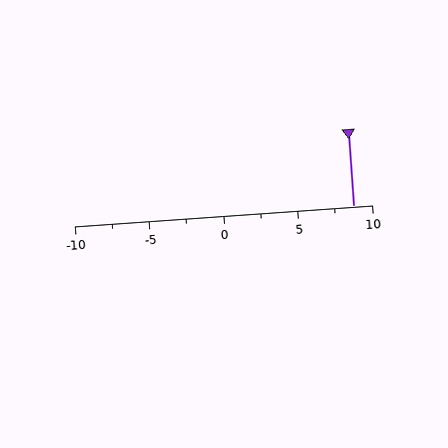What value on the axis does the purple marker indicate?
The marker indicates approximately 8.8.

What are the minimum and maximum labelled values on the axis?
The axis runs from -10 to 10.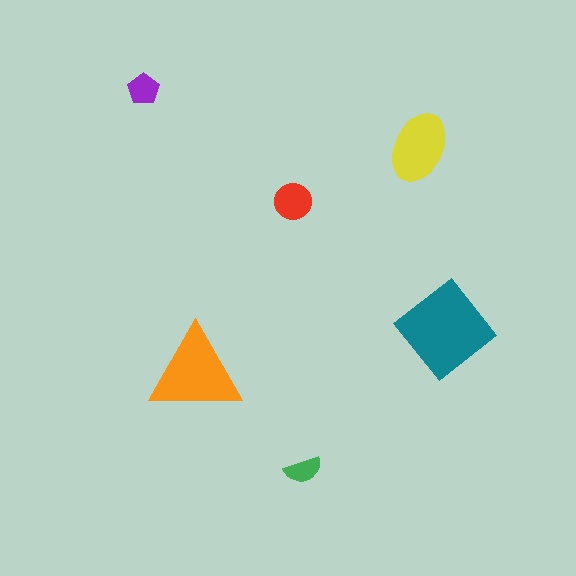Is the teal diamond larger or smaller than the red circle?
Larger.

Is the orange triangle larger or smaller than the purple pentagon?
Larger.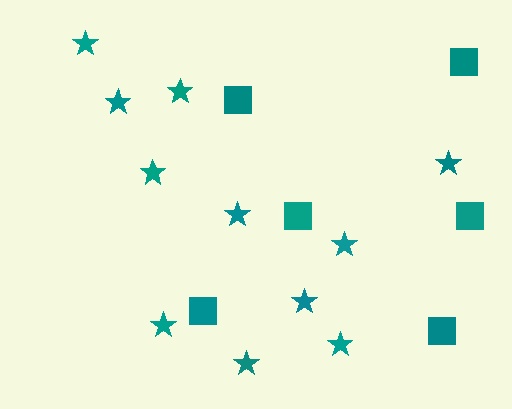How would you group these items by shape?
There are 2 groups: one group of squares (6) and one group of stars (11).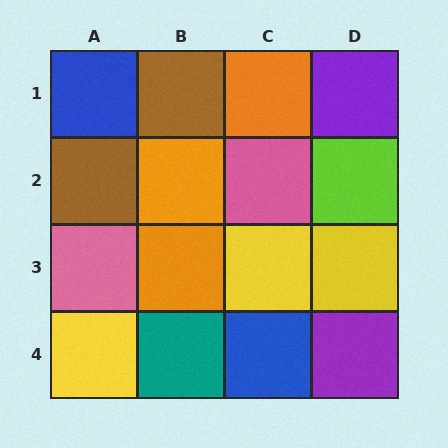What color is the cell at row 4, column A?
Yellow.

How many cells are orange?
3 cells are orange.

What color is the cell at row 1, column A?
Blue.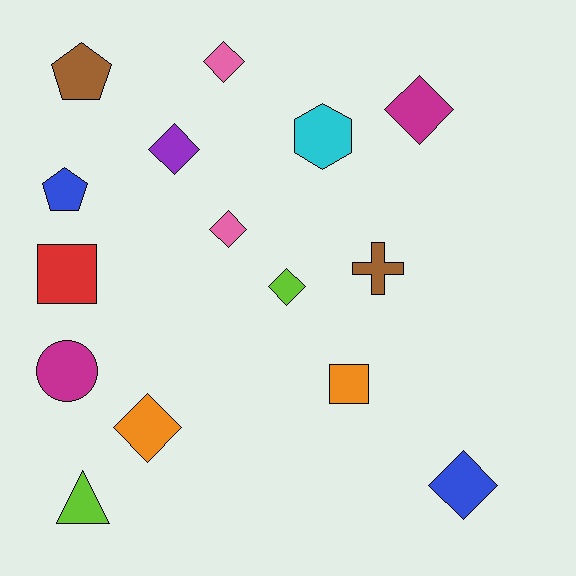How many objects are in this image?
There are 15 objects.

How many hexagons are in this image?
There is 1 hexagon.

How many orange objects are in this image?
There are 2 orange objects.